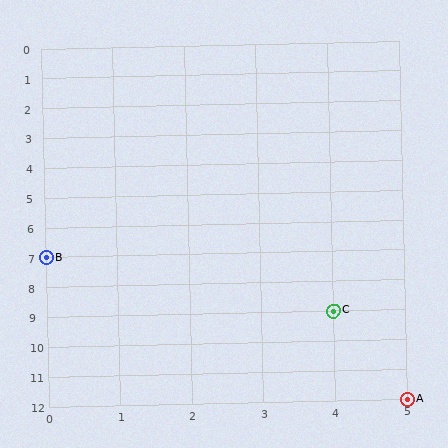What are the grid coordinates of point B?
Point B is at grid coordinates (0, 7).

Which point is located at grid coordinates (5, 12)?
Point A is at (5, 12).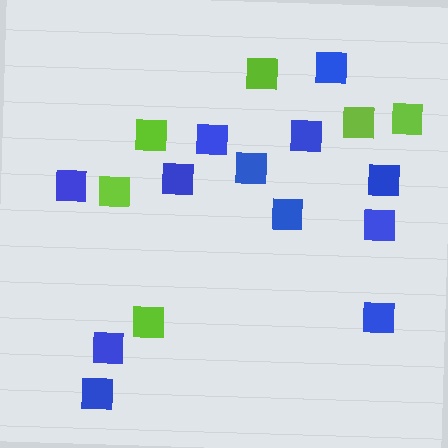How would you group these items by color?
There are 2 groups: one group of blue squares (12) and one group of lime squares (6).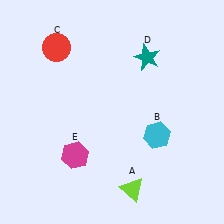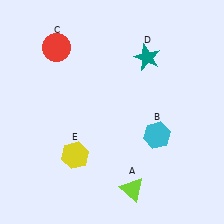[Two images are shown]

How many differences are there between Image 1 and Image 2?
There is 1 difference between the two images.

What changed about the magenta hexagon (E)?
In Image 1, E is magenta. In Image 2, it changed to yellow.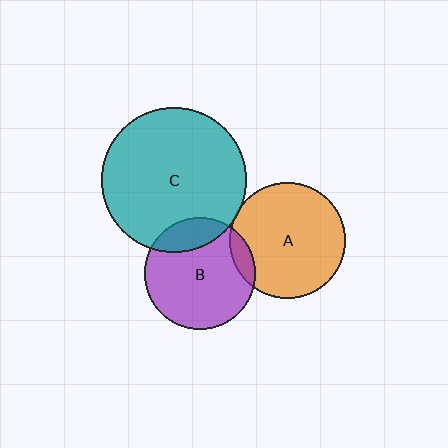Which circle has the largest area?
Circle C (teal).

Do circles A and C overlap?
Yes.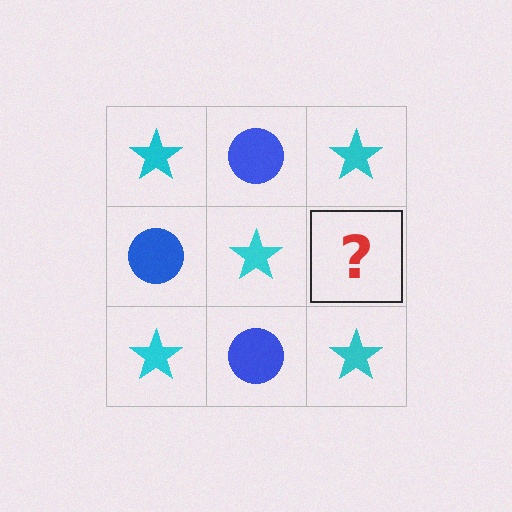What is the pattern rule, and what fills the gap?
The rule is that it alternates cyan star and blue circle in a checkerboard pattern. The gap should be filled with a blue circle.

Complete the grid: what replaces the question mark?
The question mark should be replaced with a blue circle.